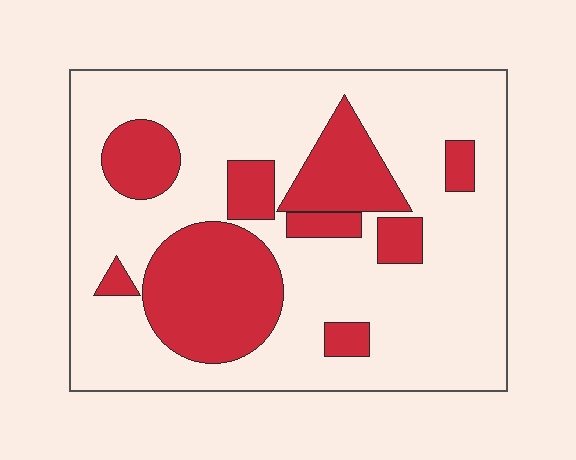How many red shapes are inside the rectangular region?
9.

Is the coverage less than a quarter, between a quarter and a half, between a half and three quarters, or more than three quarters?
Between a quarter and a half.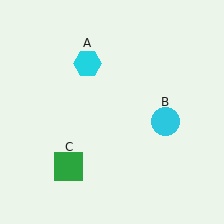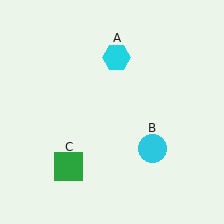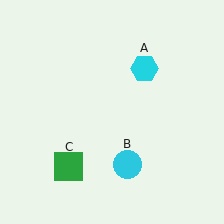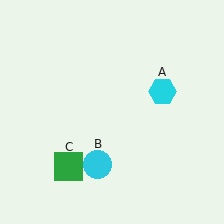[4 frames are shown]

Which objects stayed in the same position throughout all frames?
Green square (object C) remained stationary.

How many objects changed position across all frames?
2 objects changed position: cyan hexagon (object A), cyan circle (object B).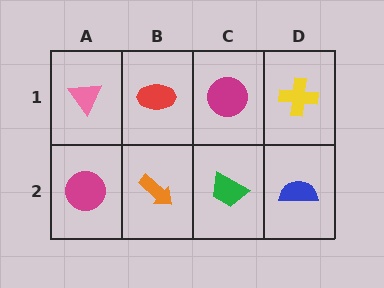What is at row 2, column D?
A blue semicircle.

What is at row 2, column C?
A green trapezoid.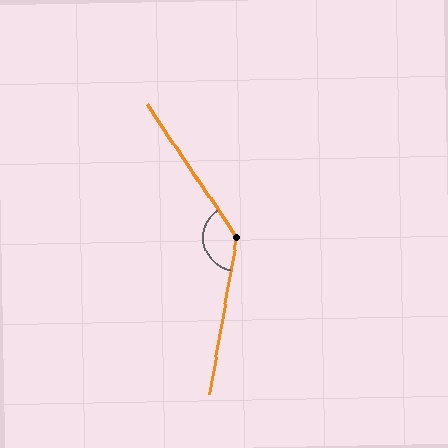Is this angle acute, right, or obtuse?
It is obtuse.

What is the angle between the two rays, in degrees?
Approximately 136 degrees.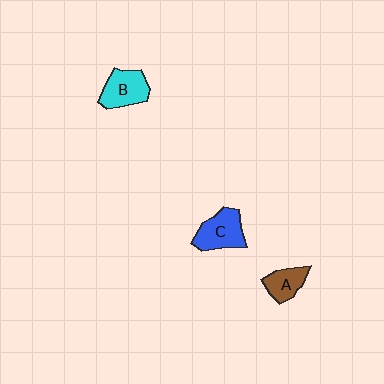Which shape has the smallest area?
Shape A (brown).